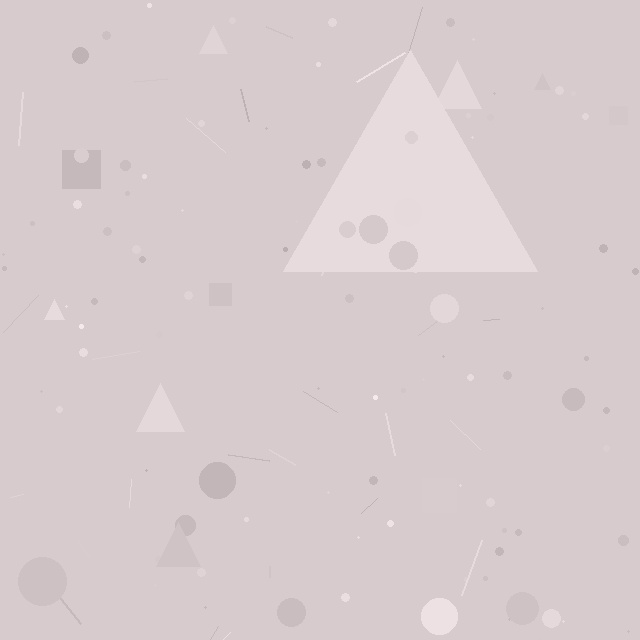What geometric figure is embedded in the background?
A triangle is embedded in the background.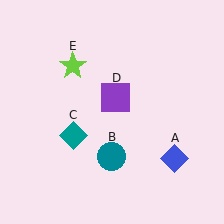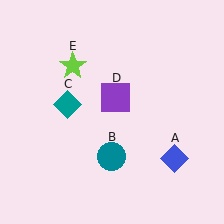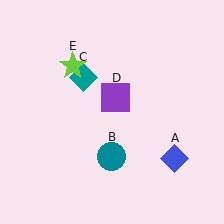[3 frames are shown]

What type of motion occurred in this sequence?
The teal diamond (object C) rotated clockwise around the center of the scene.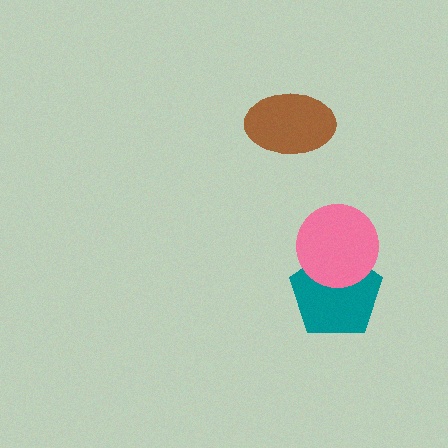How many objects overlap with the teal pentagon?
1 object overlaps with the teal pentagon.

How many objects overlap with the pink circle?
1 object overlaps with the pink circle.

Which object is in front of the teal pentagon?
The pink circle is in front of the teal pentagon.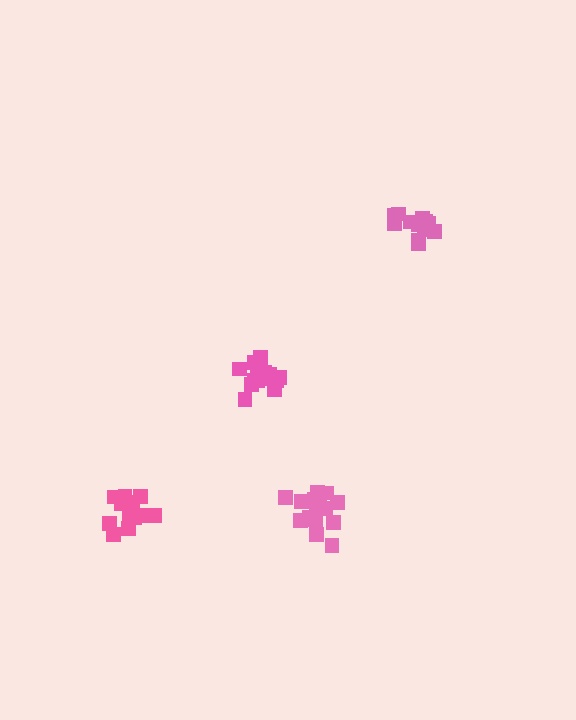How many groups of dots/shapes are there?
There are 4 groups.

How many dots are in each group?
Group 1: 15 dots, Group 2: 15 dots, Group 3: 15 dots, Group 4: 13 dots (58 total).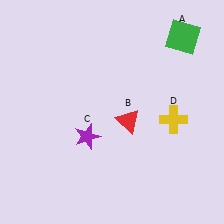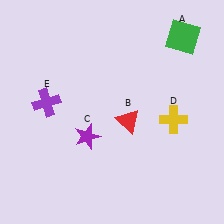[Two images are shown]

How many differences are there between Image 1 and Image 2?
There is 1 difference between the two images.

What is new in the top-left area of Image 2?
A purple cross (E) was added in the top-left area of Image 2.